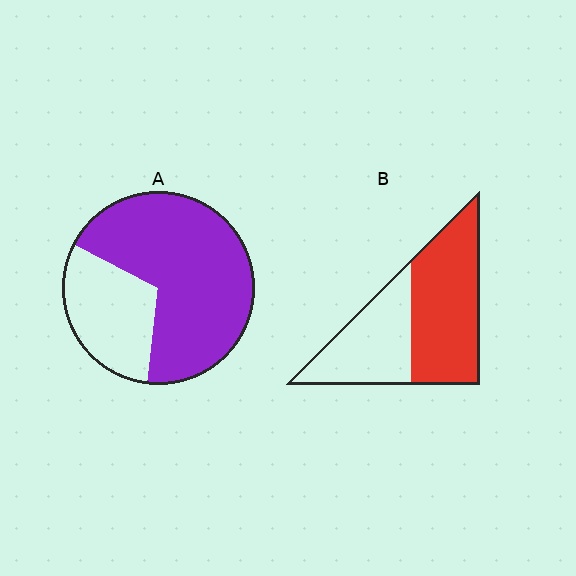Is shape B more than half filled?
Yes.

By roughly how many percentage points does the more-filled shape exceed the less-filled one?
By roughly 10 percentage points (A over B).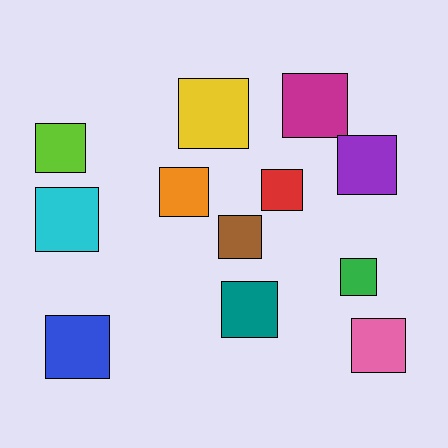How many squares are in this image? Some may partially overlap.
There are 12 squares.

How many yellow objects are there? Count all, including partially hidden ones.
There is 1 yellow object.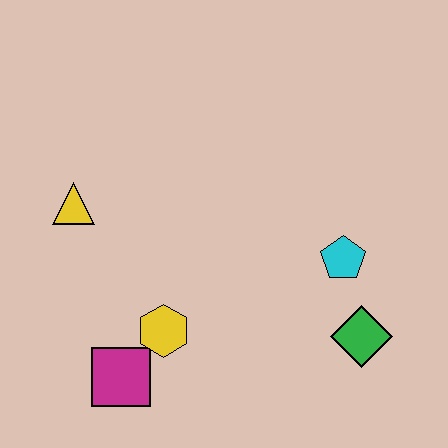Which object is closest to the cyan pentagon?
The green diamond is closest to the cyan pentagon.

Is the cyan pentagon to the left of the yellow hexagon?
No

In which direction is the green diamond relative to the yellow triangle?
The green diamond is to the right of the yellow triangle.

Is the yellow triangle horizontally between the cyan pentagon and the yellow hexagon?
No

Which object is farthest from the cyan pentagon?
The yellow triangle is farthest from the cyan pentagon.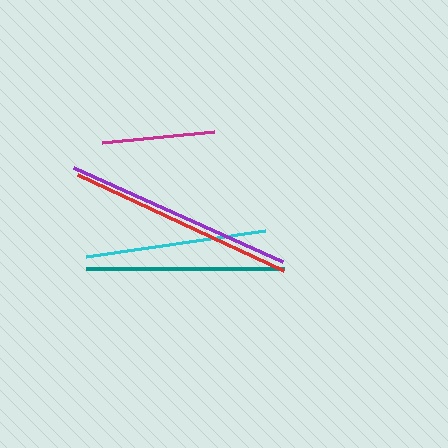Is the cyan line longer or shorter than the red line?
The red line is longer than the cyan line.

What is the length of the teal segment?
The teal segment is approximately 198 pixels long.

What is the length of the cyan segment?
The cyan segment is approximately 182 pixels long.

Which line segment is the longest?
The purple line is the longest at approximately 229 pixels.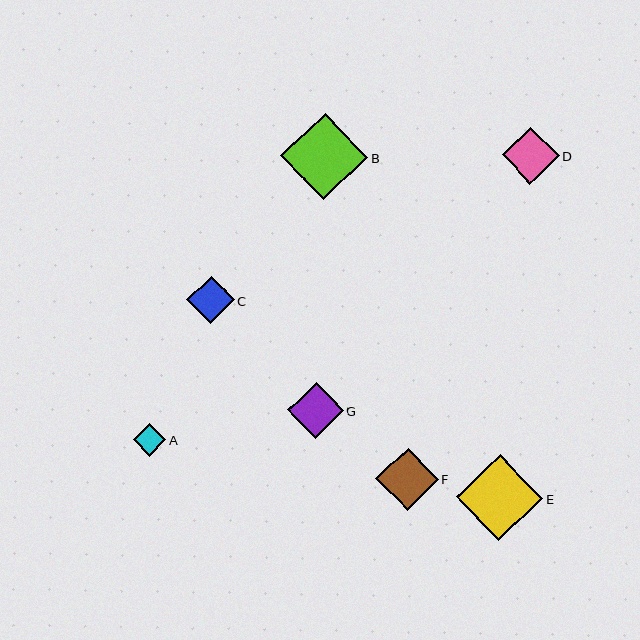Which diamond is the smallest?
Diamond A is the smallest with a size of approximately 32 pixels.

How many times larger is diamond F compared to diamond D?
Diamond F is approximately 1.1 times the size of diamond D.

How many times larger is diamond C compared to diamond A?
Diamond C is approximately 1.5 times the size of diamond A.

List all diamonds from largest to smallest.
From largest to smallest: B, E, F, D, G, C, A.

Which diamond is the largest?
Diamond B is the largest with a size of approximately 87 pixels.